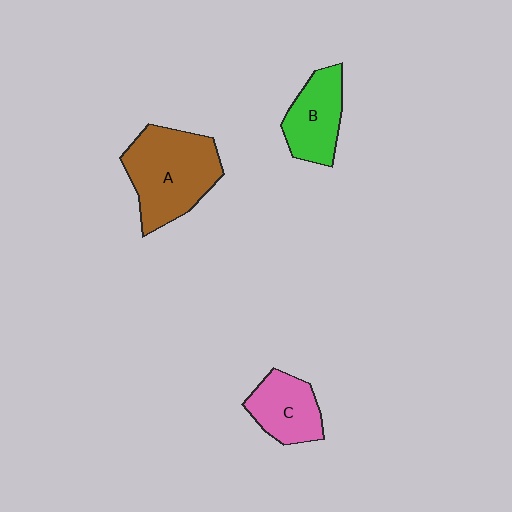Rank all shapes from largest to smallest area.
From largest to smallest: A (brown), B (green), C (pink).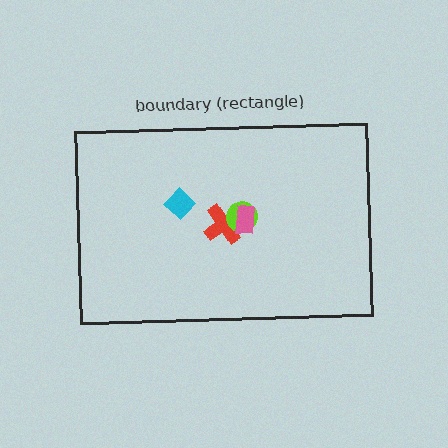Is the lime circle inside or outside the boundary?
Inside.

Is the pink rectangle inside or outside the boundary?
Inside.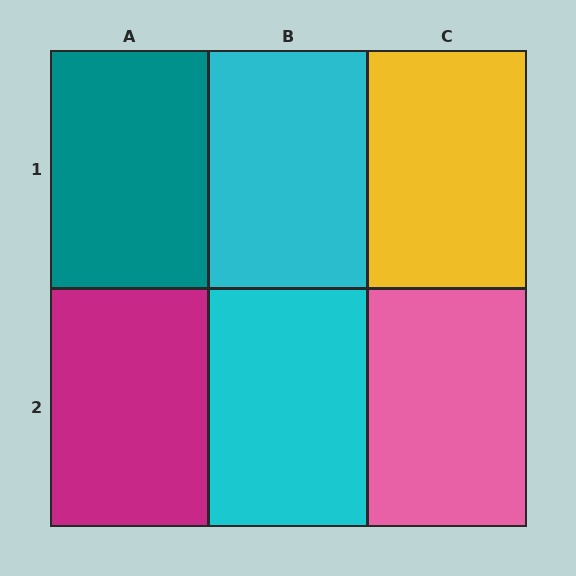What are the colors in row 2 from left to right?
Magenta, cyan, pink.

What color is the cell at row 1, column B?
Cyan.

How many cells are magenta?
1 cell is magenta.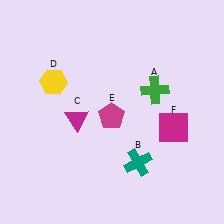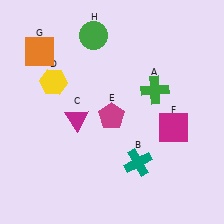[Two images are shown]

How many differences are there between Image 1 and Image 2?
There are 2 differences between the two images.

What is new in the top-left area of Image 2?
An orange square (G) was added in the top-left area of Image 2.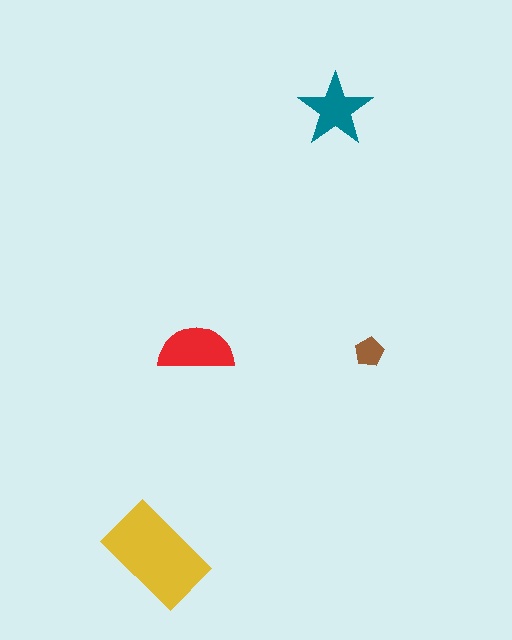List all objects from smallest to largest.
The brown pentagon, the teal star, the red semicircle, the yellow rectangle.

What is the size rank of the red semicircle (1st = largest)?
2nd.